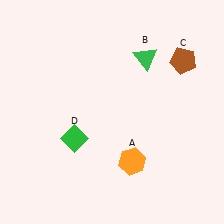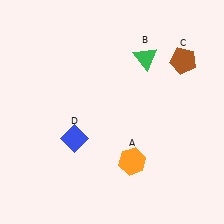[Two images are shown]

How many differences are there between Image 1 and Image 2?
There is 1 difference between the two images.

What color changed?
The diamond (D) changed from green in Image 1 to blue in Image 2.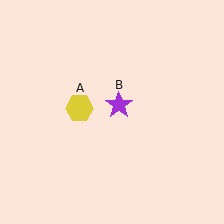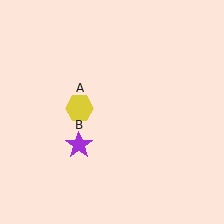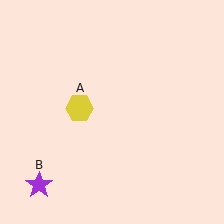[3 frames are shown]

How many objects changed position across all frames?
1 object changed position: purple star (object B).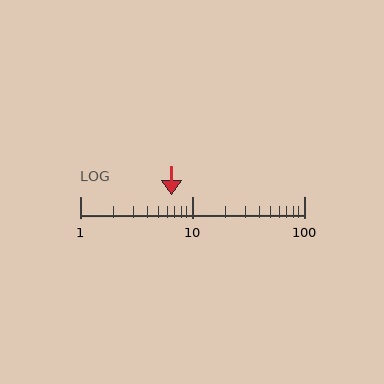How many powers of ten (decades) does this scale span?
The scale spans 2 decades, from 1 to 100.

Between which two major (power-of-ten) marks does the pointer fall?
The pointer is between 1 and 10.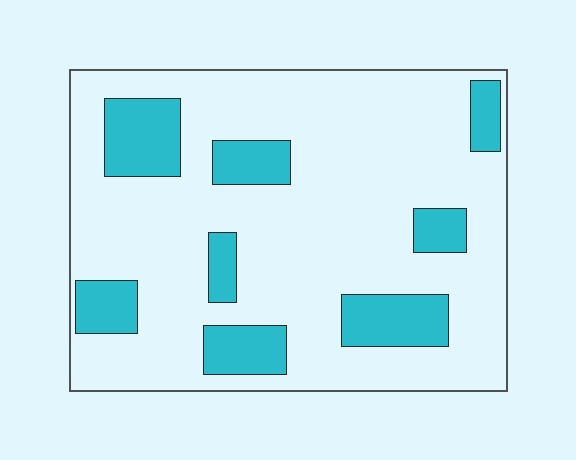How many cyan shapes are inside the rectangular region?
8.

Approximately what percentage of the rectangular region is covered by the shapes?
Approximately 20%.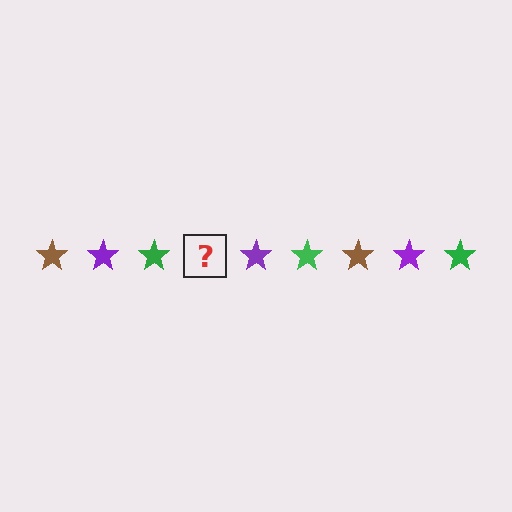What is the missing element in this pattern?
The missing element is a brown star.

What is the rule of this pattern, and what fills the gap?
The rule is that the pattern cycles through brown, purple, green stars. The gap should be filled with a brown star.